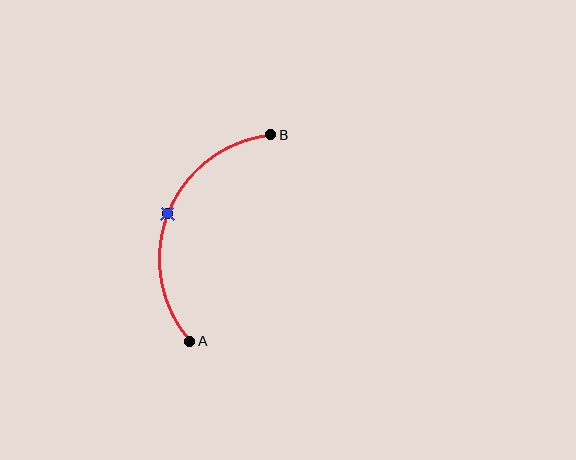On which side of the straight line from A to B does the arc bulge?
The arc bulges to the left of the straight line connecting A and B.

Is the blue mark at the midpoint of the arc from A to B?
Yes. The blue mark lies on the arc at equal arc-length from both A and B — it is the arc midpoint.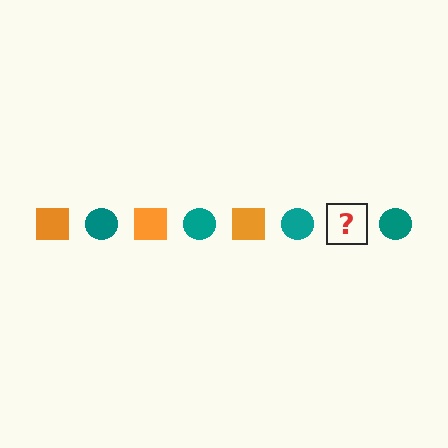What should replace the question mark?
The question mark should be replaced with an orange square.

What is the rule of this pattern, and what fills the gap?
The rule is that the pattern alternates between orange square and teal circle. The gap should be filled with an orange square.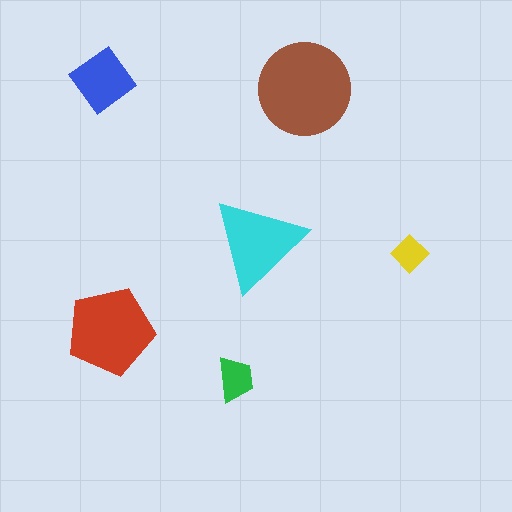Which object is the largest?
The brown circle.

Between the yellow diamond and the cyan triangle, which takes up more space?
The cyan triangle.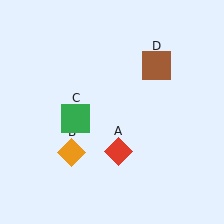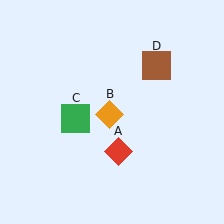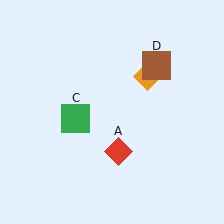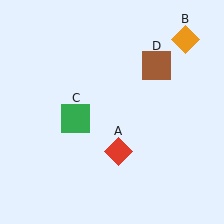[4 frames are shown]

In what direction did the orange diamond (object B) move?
The orange diamond (object B) moved up and to the right.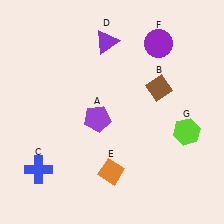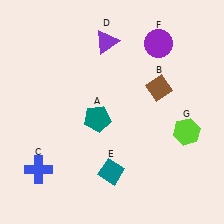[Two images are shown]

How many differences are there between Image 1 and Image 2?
There are 2 differences between the two images.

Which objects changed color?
A changed from purple to teal. E changed from orange to teal.